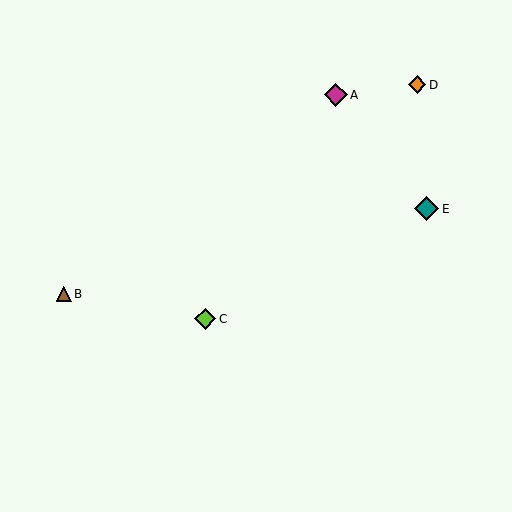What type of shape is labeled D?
Shape D is an orange diamond.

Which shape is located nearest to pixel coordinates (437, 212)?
The teal diamond (labeled E) at (427, 209) is nearest to that location.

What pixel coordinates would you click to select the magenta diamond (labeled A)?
Click at (336, 95) to select the magenta diamond A.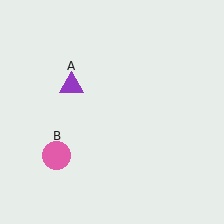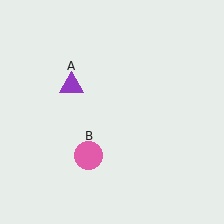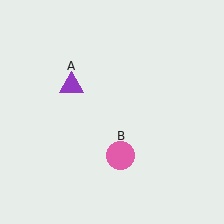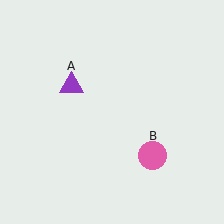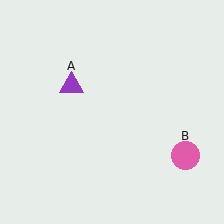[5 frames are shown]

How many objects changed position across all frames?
1 object changed position: pink circle (object B).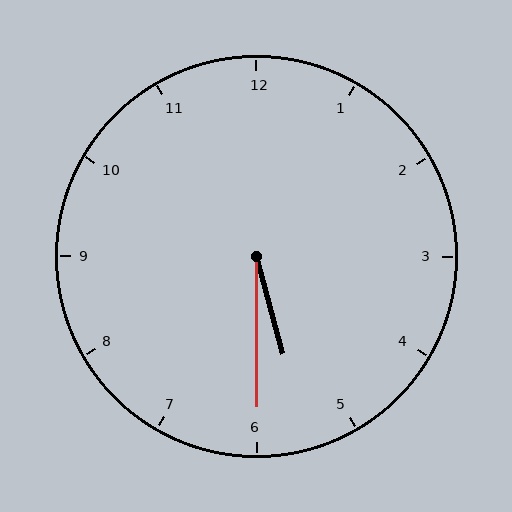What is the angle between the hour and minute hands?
Approximately 15 degrees.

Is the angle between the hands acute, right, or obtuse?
It is acute.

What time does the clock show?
5:30.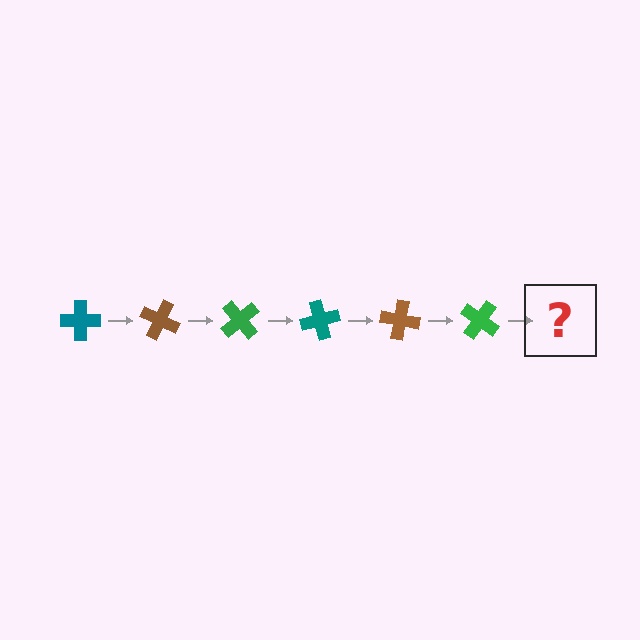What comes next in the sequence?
The next element should be a teal cross, rotated 150 degrees from the start.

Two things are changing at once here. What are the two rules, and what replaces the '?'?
The two rules are that it rotates 25 degrees each step and the color cycles through teal, brown, and green. The '?' should be a teal cross, rotated 150 degrees from the start.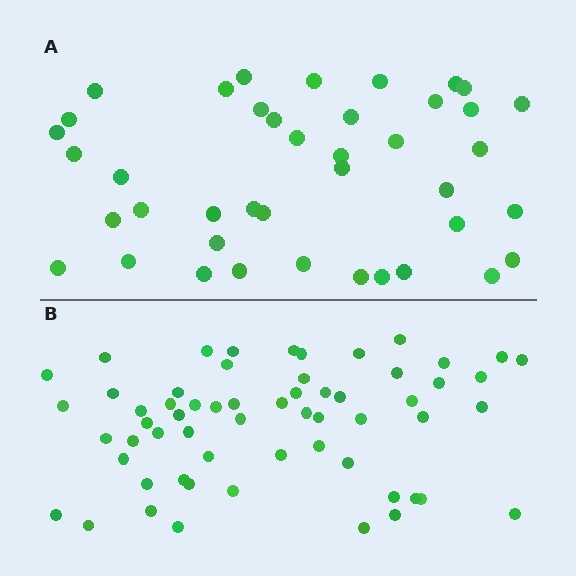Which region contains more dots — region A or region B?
Region B (the bottom region) has more dots.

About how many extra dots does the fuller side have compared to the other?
Region B has approximately 20 more dots than region A.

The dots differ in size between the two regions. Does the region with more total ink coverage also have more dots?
No. Region A has more total ink coverage because its dots are larger, but region B actually contains more individual dots. Total area can be misleading — the number of items is what matters here.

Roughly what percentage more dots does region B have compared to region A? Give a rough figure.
About 45% more.